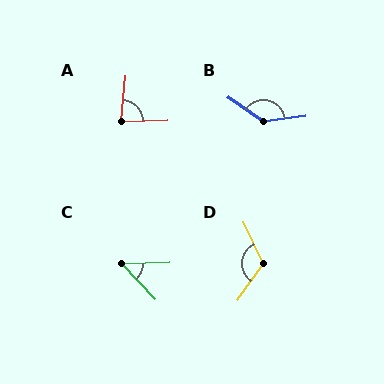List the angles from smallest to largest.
C (49°), A (83°), D (120°), B (139°).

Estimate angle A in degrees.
Approximately 83 degrees.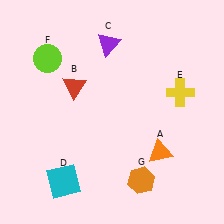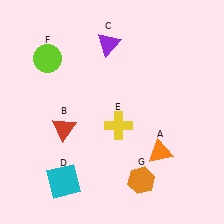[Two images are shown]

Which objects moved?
The objects that moved are: the red triangle (B), the yellow cross (E).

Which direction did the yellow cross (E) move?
The yellow cross (E) moved left.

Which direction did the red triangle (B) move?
The red triangle (B) moved down.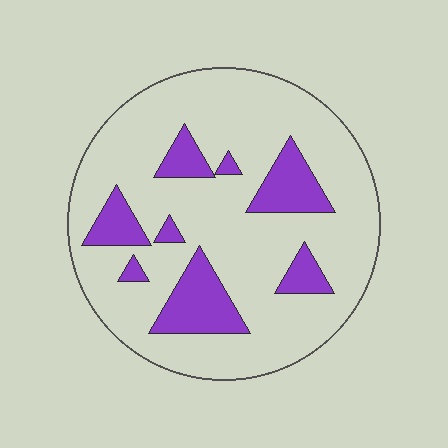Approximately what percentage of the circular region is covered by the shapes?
Approximately 20%.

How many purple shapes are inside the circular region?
8.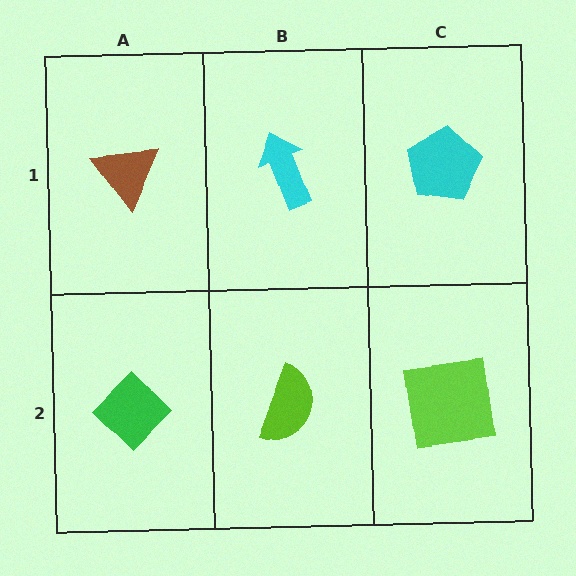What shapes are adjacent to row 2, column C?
A cyan pentagon (row 1, column C), a lime semicircle (row 2, column B).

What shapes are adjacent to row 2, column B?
A cyan arrow (row 1, column B), a green diamond (row 2, column A), a lime square (row 2, column C).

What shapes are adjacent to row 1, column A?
A green diamond (row 2, column A), a cyan arrow (row 1, column B).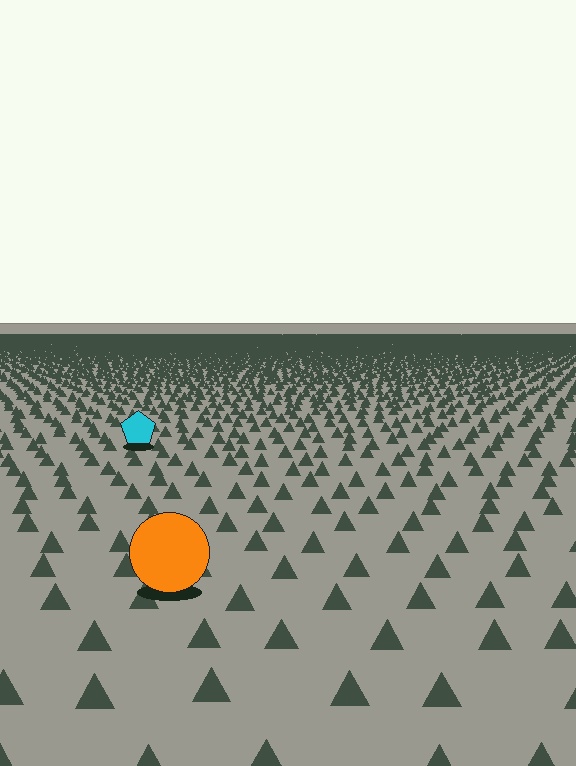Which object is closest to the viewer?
The orange circle is closest. The texture marks near it are larger and more spread out.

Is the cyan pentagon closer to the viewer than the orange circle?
No. The orange circle is closer — you can tell from the texture gradient: the ground texture is coarser near it.